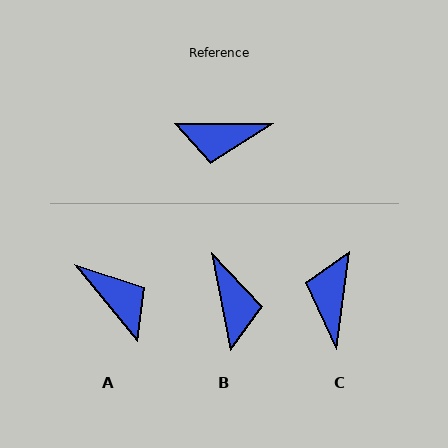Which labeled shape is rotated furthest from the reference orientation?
A, about 129 degrees away.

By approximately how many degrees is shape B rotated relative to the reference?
Approximately 102 degrees counter-clockwise.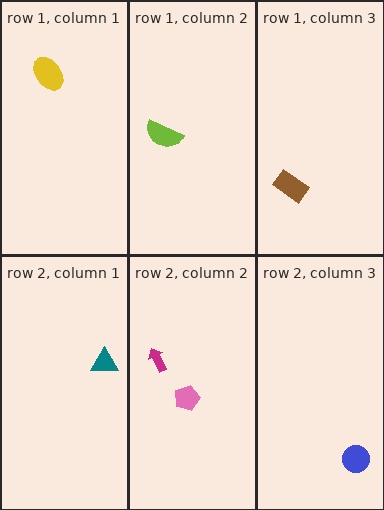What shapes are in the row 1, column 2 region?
The lime semicircle.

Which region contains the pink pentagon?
The row 2, column 2 region.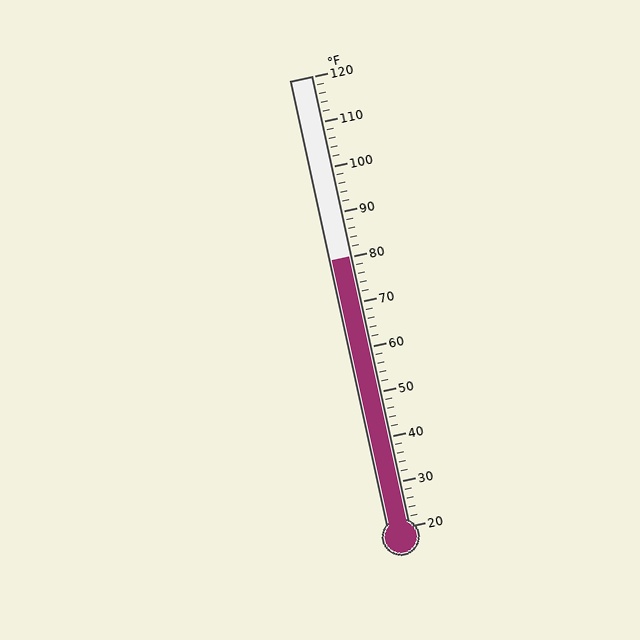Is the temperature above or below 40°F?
The temperature is above 40°F.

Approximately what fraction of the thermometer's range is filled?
The thermometer is filled to approximately 60% of its range.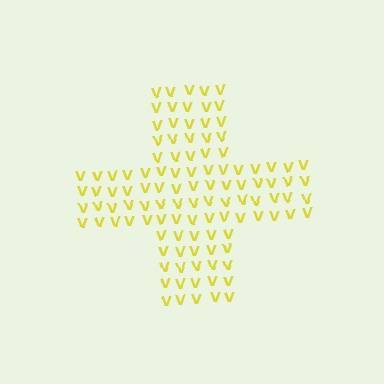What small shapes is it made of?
It is made of small letter V's.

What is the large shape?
The large shape is a cross.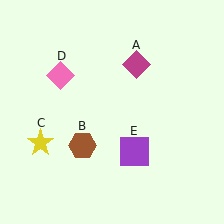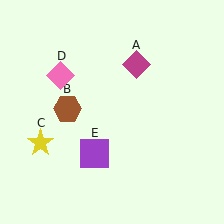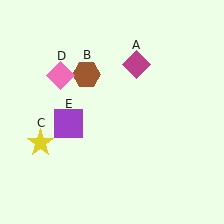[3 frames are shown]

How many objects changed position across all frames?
2 objects changed position: brown hexagon (object B), purple square (object E).